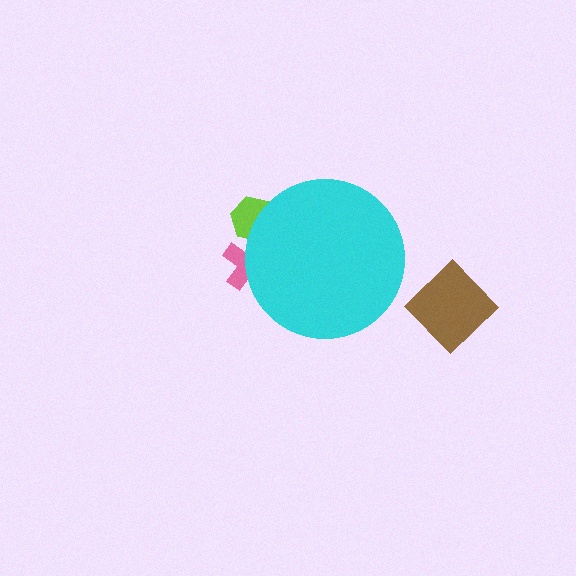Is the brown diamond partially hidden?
No, the brown diamond is fully visible.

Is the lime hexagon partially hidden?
Yes, the lime hexagon is partially hidden behind the cyan circle.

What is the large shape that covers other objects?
A cyan circle.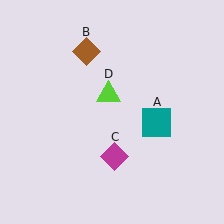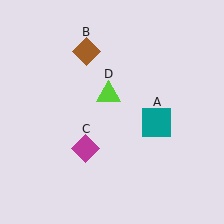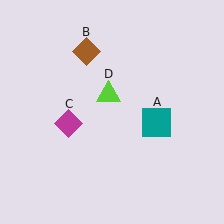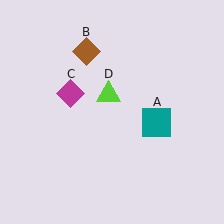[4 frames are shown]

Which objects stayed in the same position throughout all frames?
Teal square (object A) and brown diamond (object B) and lime triangle (object D) remained stationary.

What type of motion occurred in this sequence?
The magenta diamond (object C) rotated clockwise around the center of the scene.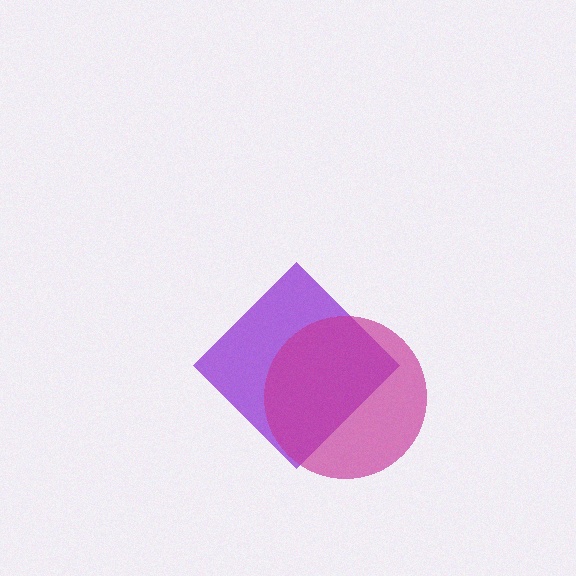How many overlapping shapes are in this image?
There are 2 overlapping shapes in the image.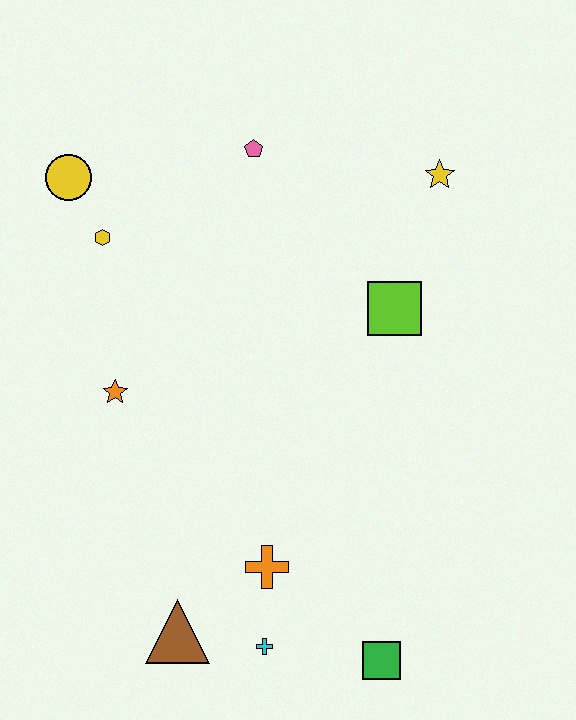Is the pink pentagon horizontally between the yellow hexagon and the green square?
Yes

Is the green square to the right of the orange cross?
Yes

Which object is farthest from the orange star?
The yellow star is farthest from the orange star.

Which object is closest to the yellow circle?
The yellow hexagon is closest to the yellow circle.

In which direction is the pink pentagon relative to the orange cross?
The pink pentagon is above the orange cross.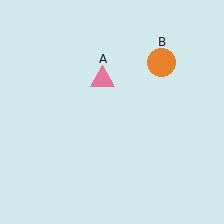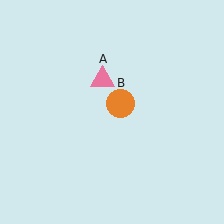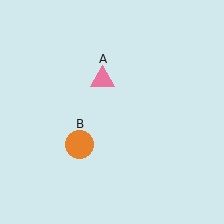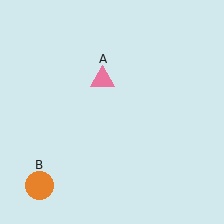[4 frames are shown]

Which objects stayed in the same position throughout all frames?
Pink triangle (object A) remained stationary.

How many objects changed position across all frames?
1 object changed position: orange circle (object B).